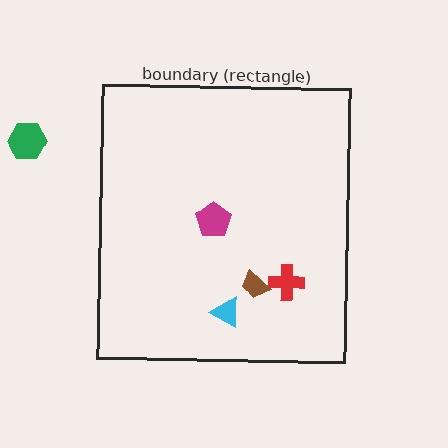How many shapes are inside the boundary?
4 inside, 1 outside.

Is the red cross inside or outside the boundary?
Inside.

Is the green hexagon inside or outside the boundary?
Outside.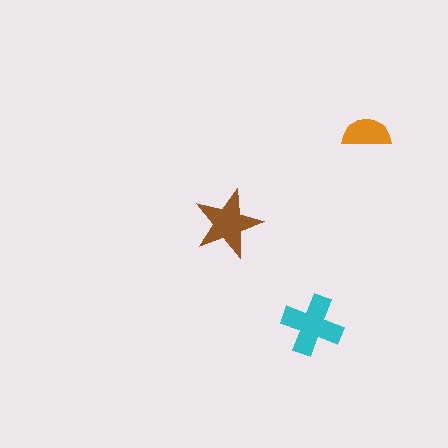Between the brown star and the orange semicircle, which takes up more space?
The brown star.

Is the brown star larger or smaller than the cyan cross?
Smaller.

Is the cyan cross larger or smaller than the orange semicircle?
Larger.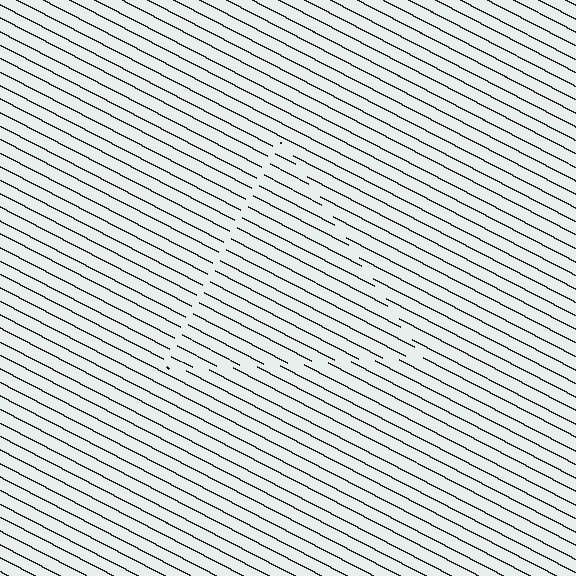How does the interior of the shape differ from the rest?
The interior of the shape contains the same grating, shifted by half a period — the contour is defined by the phase discontinuity where line-ends from the inner and outer gratings abut.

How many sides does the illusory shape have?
3 sides — the line-ends trace a triangle.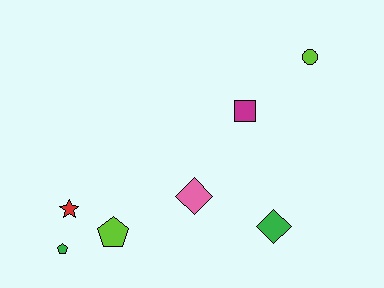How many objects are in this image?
There are 7 objects.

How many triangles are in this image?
There are no triangles.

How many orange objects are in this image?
There are no orange objects.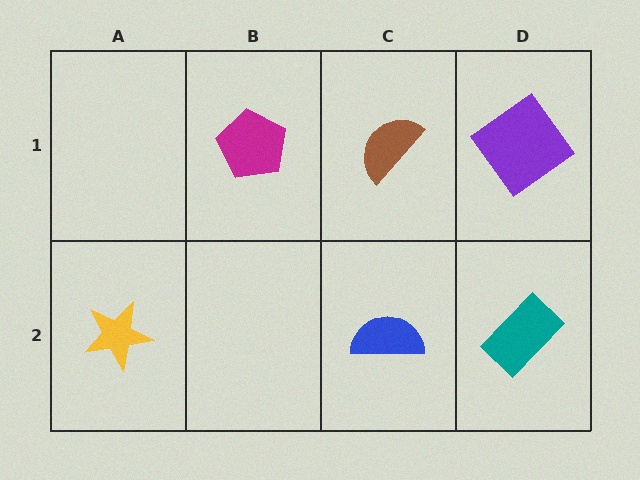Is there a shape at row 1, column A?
No, that cell is empty.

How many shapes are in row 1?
3 shapes.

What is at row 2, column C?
A blue semicircle.